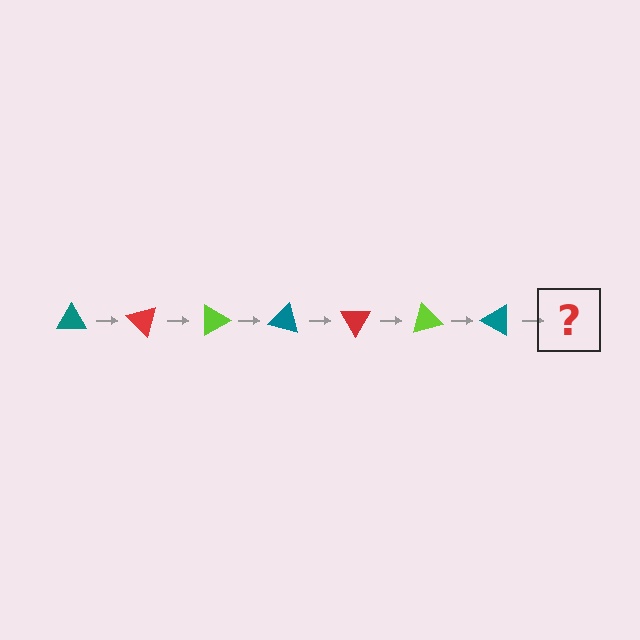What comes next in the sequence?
The next element should be a red triangle, rotated 315 degrees from the start.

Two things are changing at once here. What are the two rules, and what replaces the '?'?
The two rules are that it rotates 45 degrees each step and the color cycles through teal, red, and lime. The '?' should be a red triangle, rotated 315 degrees from the start.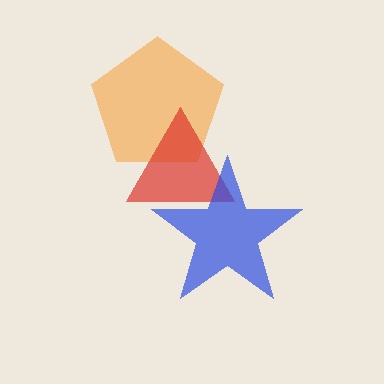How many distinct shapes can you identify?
There are 3 distinct shapes: an orange pentagon, a red triangle, a blue star.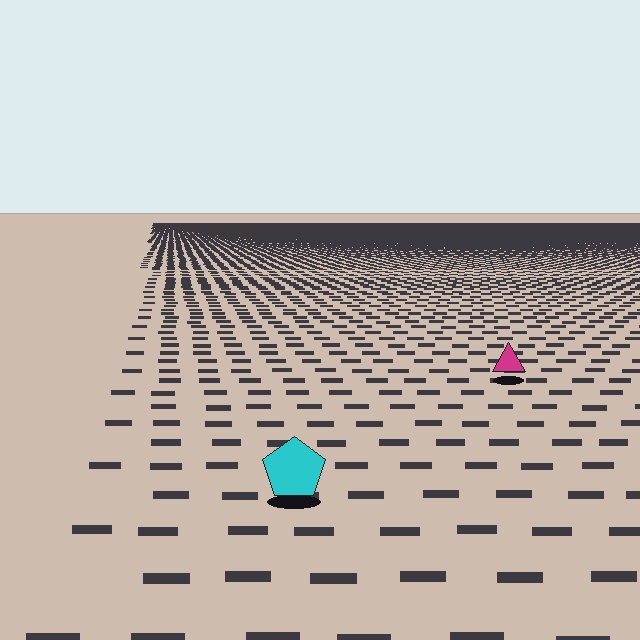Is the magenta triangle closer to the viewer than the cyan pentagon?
No. The cyan pentagon is closer — you can tell from the texture gradient: the ground texture is coarser near it.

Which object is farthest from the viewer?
The magenta triangle is farthest from the viewer. It appears smaller and the ground texture around it is denser.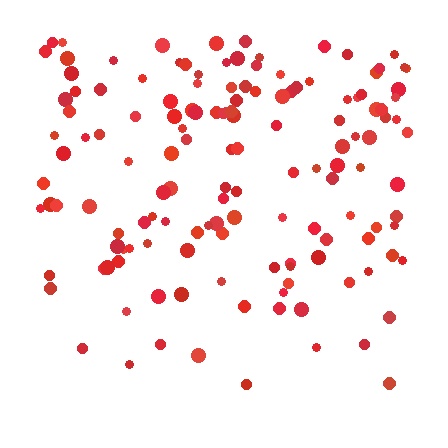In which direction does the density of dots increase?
From bottom to top, with the top side densest.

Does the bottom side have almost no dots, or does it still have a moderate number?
Still a moderate number, just noticeably fewer than the top.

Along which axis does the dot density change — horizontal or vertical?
Vertical.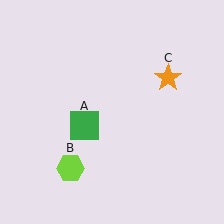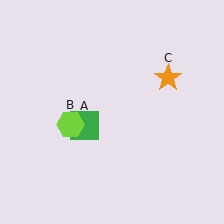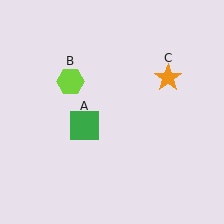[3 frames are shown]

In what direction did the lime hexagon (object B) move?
The lime hexagon (object B) moved up.